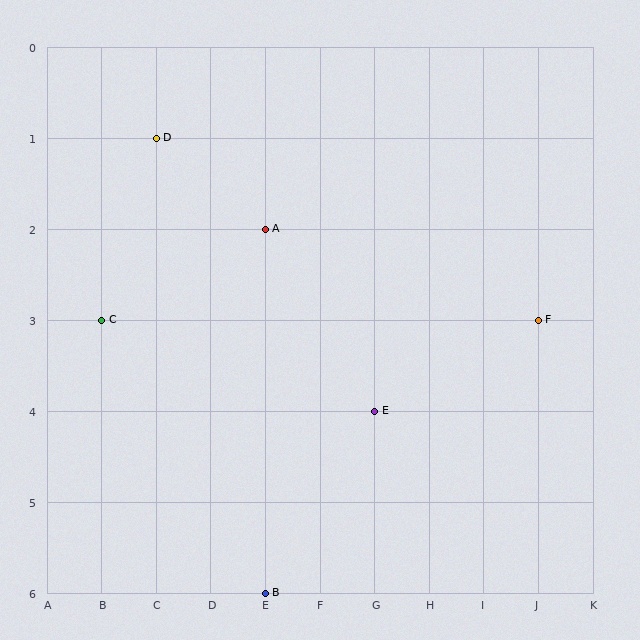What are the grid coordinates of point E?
Point E is at grid coordinates (G, 4).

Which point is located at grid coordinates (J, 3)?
Point F is at (J, 3).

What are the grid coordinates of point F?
Point F is at grid coordinates (J, 3).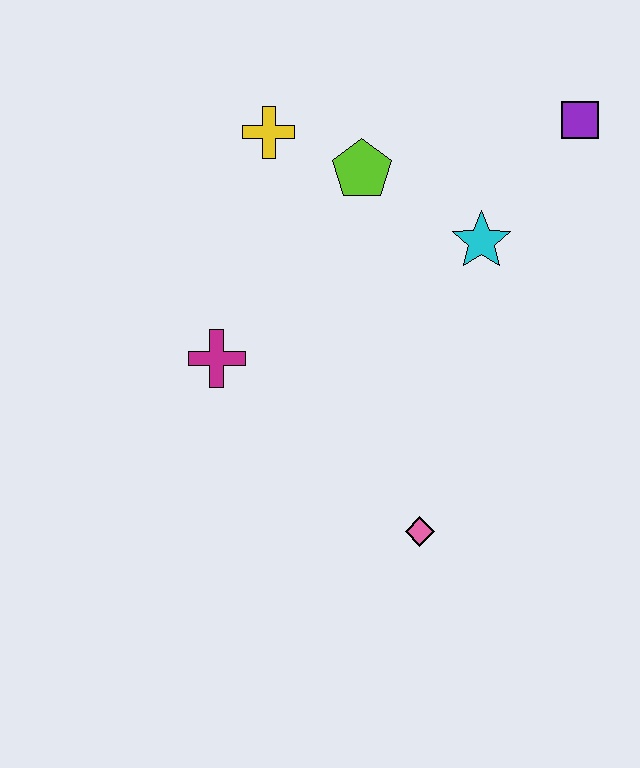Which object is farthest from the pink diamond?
The purple square is farthest from the pink diamond.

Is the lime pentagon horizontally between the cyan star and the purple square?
No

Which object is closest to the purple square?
The cyan star is closest to the purple square.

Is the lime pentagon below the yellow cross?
Yes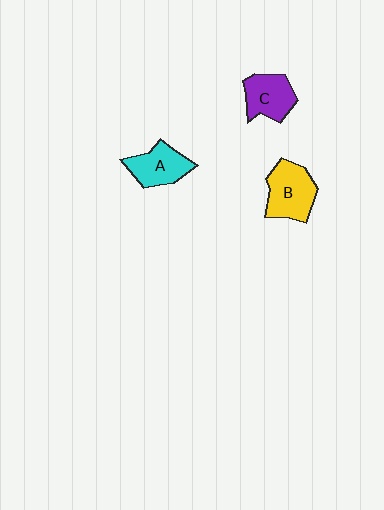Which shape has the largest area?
Shape B (yellow).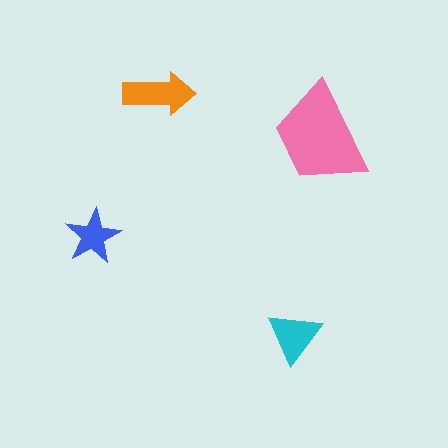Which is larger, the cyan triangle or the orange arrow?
The orange arrow.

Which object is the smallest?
The blue star.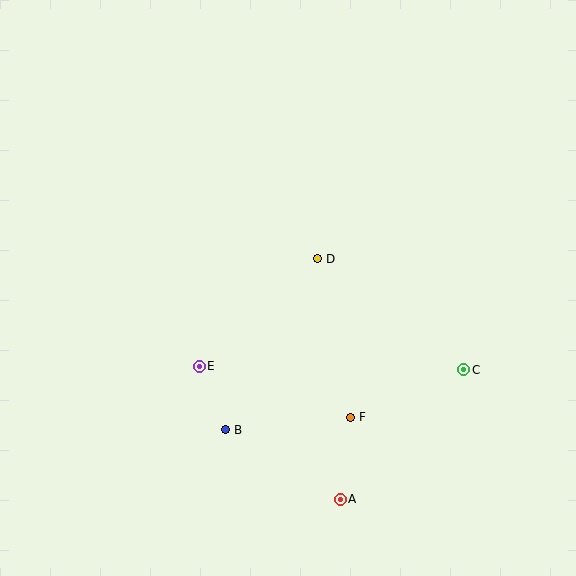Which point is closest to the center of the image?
Point D at (318, 259) is closest to the center.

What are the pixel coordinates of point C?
Point C is at (464, 370).